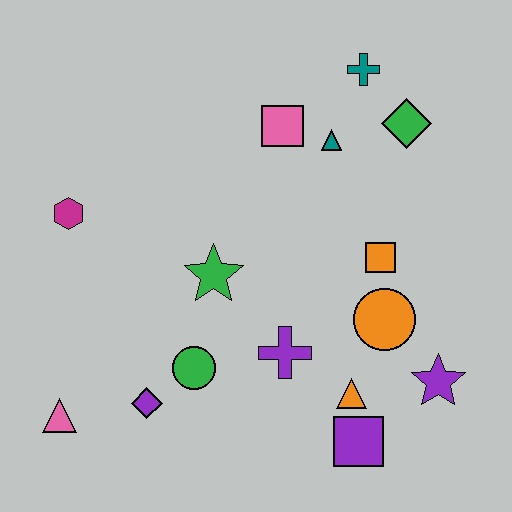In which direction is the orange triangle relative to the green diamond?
The orange triangle is below the green diamond.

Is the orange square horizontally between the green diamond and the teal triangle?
Yes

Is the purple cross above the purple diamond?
Yes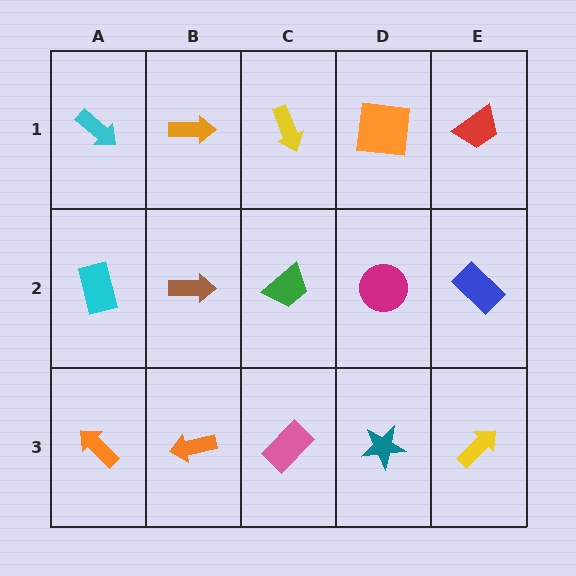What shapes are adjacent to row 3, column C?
A green trapezoid (row 2, column C), an orange arrow (row 3, column B), a teal star (row 3, column D).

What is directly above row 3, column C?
A green trapezoid.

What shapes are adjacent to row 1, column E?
A blue rectangle (row 2, column E), an orange square (row 1, column D).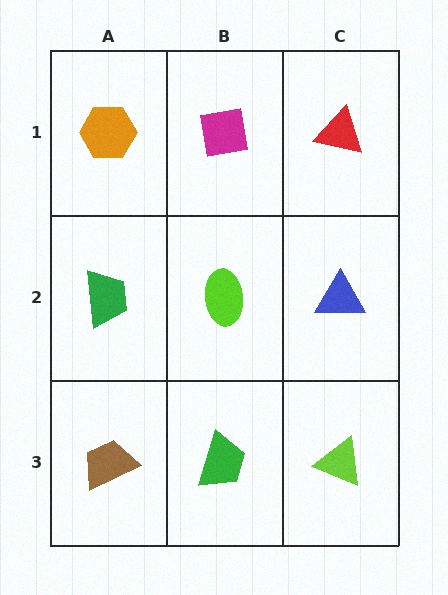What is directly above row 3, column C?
A blue triangle.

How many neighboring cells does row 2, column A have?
3.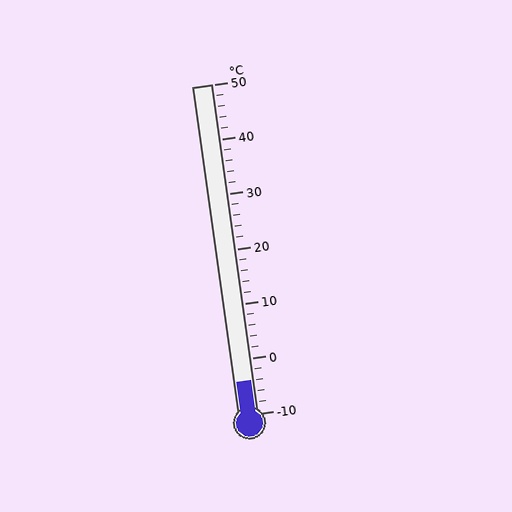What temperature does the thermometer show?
The thermometer shows approximately -4°C.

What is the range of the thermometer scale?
The thermometer scale ranges from -10°C to 50°C.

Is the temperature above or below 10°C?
The temperature is below 10°C.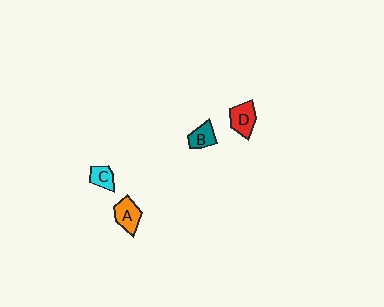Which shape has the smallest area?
Shape C (cyan).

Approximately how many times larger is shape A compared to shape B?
Approximately 1.3 times.